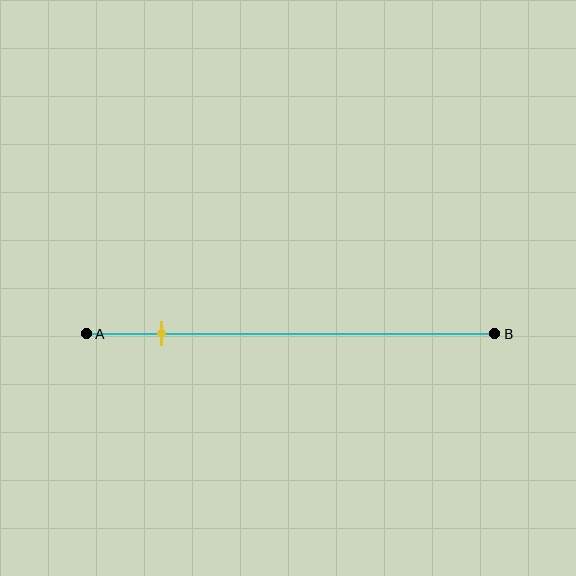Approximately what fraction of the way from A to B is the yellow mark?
The yellow mark is approximately 20% of the way from A to B.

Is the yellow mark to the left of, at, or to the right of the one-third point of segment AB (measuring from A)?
The yellow mark is to the left of the one-third point of segment AB.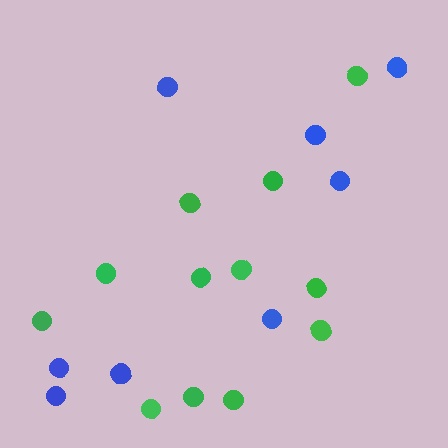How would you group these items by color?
There are 2 groups: one group of blue circles (8) and one group of green circles (12).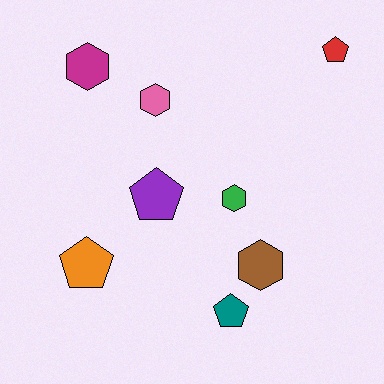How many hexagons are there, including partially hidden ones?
There are 4 hexagons.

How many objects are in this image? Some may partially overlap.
There are 8 objects.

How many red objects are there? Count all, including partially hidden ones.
There is 1 red object.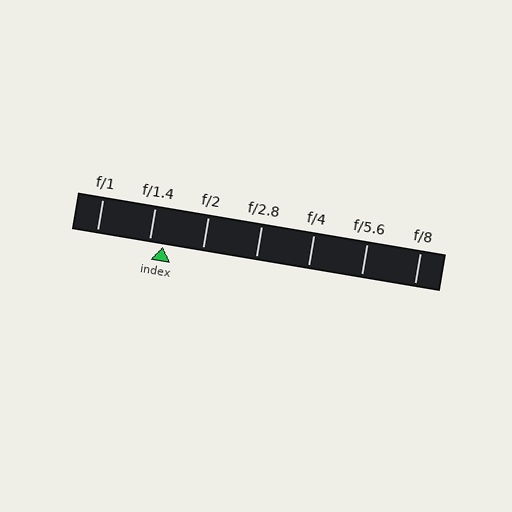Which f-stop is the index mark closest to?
The index mark is closest to f/1.4.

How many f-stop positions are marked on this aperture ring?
There are 7 f-stop positions marked.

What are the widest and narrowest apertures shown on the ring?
The widest aperture shown is f/1 and the narrowest is f/8.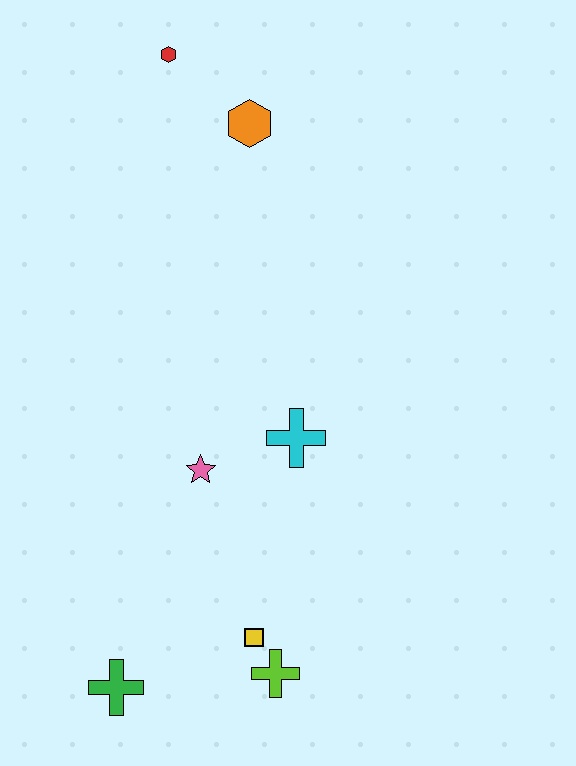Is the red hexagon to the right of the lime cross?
No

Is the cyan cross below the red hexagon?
Yes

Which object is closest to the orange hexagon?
The red hexagon is closest to the orange hexagon.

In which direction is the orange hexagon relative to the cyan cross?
The orange hexagon is above the cyan cross.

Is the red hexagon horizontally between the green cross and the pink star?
Yes